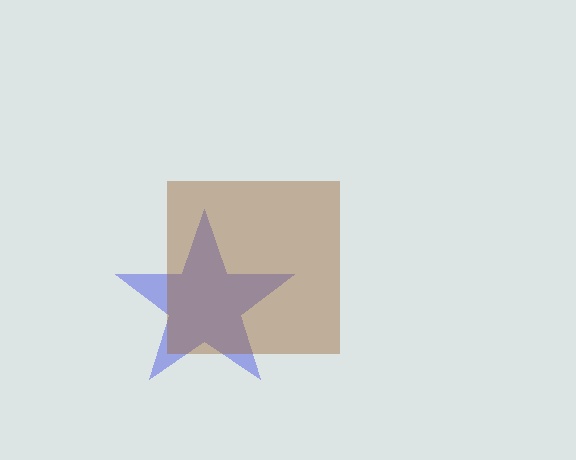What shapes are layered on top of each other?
The layered shapes are: a blue star, a brown square.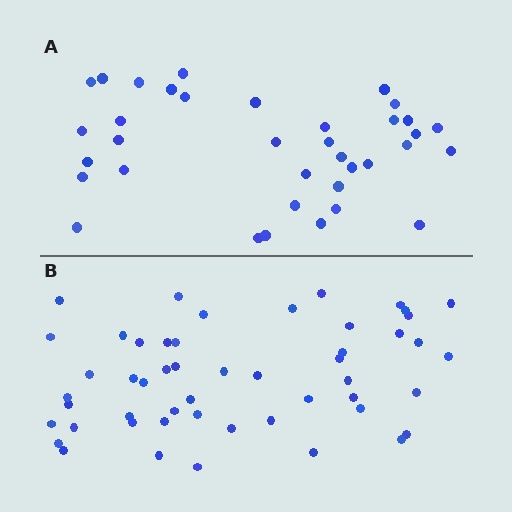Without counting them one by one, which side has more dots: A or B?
Region B (the bottom region) has more dots.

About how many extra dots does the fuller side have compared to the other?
Region B has approximately 15 more dots than region A.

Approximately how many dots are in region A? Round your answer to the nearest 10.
About 40 dots. (The exact count is 36, which rounds to 40.)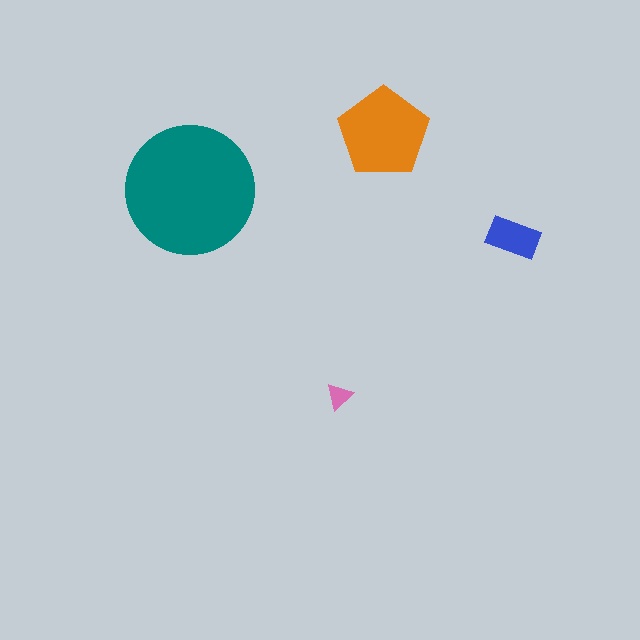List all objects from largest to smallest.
The teal circle, the orange pentagon, the blue rectangle, the pink triangle.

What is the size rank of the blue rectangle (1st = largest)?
3rd.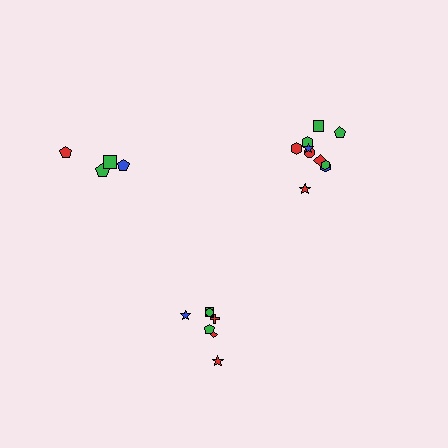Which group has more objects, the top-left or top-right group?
The top-right group.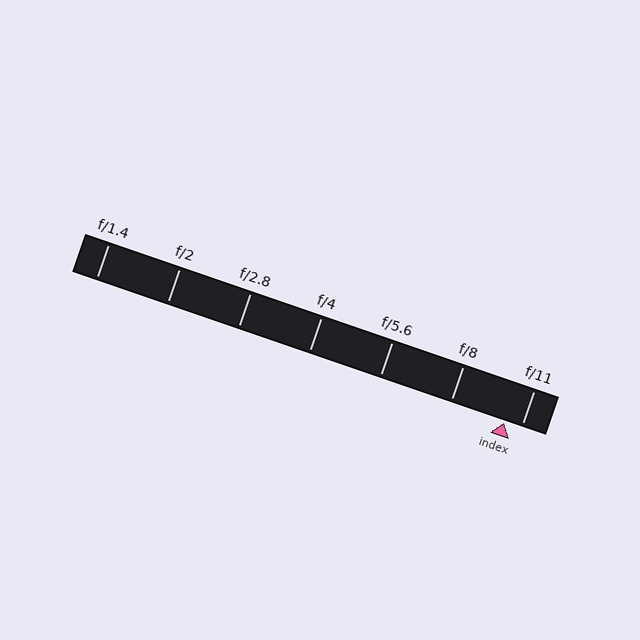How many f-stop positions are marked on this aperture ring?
There are 7 f-stop positions marked.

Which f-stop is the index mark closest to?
The index mark is closest to f/11.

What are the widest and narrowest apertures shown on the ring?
The widest aperture shown is f/1.4 and the narrowest is f/11.